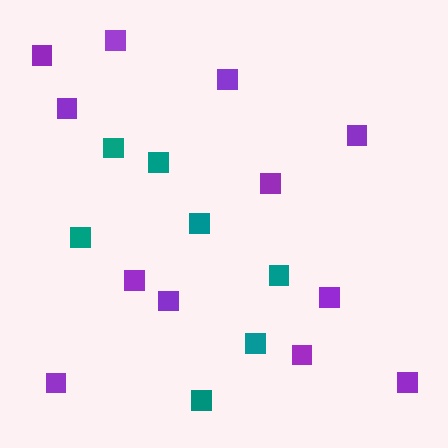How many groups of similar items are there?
There are 2 groups: one group of purple squares (12) and one group of teal squares (7).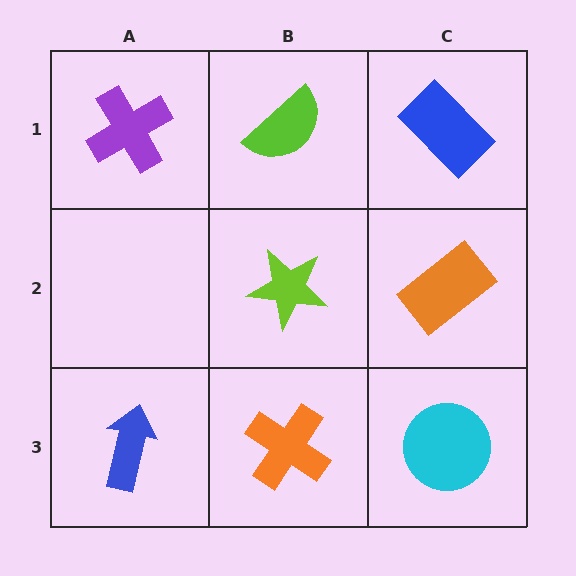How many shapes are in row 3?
3 shapes.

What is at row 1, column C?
A blue rectangle.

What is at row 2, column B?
A lime star.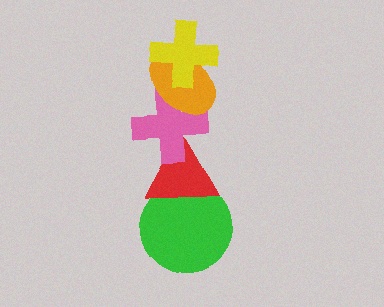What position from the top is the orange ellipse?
The orange ellipse is 2nd from the top.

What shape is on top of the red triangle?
The pink cross is on top of the red triangle.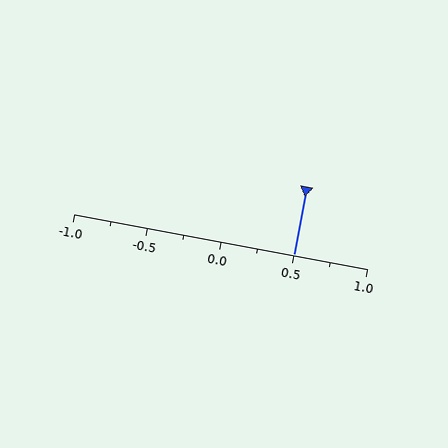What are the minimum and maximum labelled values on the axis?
The axis runs from -1.0 to 1.0.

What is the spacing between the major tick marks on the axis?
The major ticks are spaced 0.5 apart.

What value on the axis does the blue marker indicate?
The marker indicates approximately 0.5.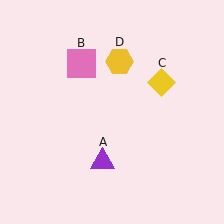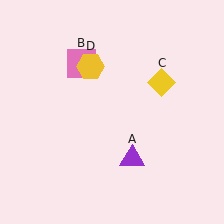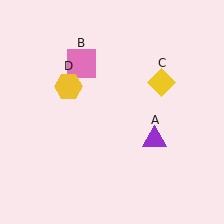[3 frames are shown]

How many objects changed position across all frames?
2 objects changed position: purple triangle (object A), yellow hexagon (object D).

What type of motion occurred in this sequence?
The purple triangle (object A), yellow hexagon (object D) rotated counterclockwise around the center of the scene.